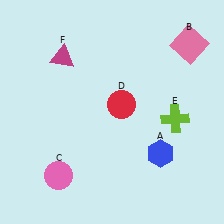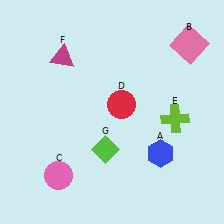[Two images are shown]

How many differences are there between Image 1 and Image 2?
There is 1 difference between the two images.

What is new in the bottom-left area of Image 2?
A lime diamond (G) was added in the bottom-left area of Image 2.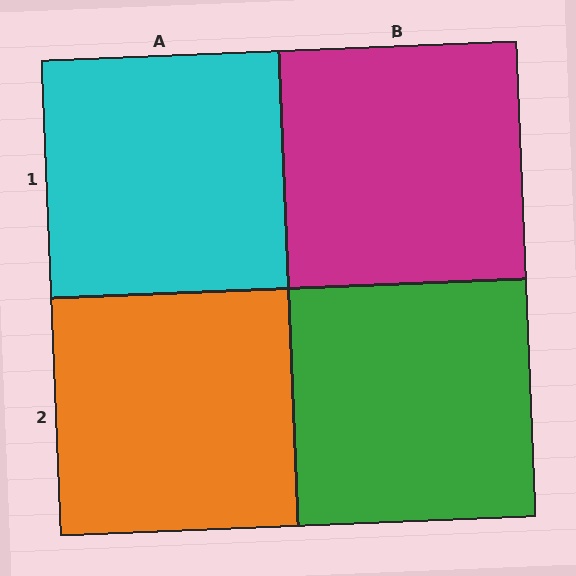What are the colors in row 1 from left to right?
Cyan, magenta.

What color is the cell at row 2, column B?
Green.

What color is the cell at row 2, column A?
Orange.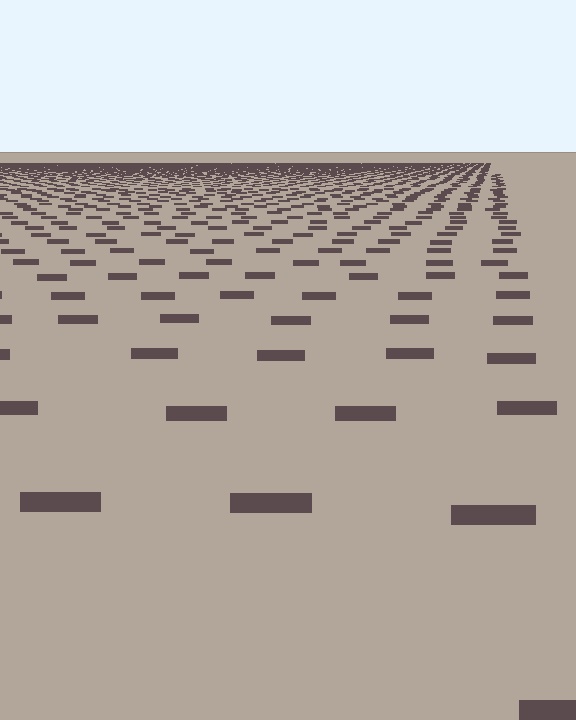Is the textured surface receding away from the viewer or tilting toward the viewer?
The surface is receding away from the viewer. Texture elements get smaller and denser toward the top.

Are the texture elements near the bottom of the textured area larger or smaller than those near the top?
Larger. Near the bottom, elements are closer to the viewer and appear at a bigger on-screen size.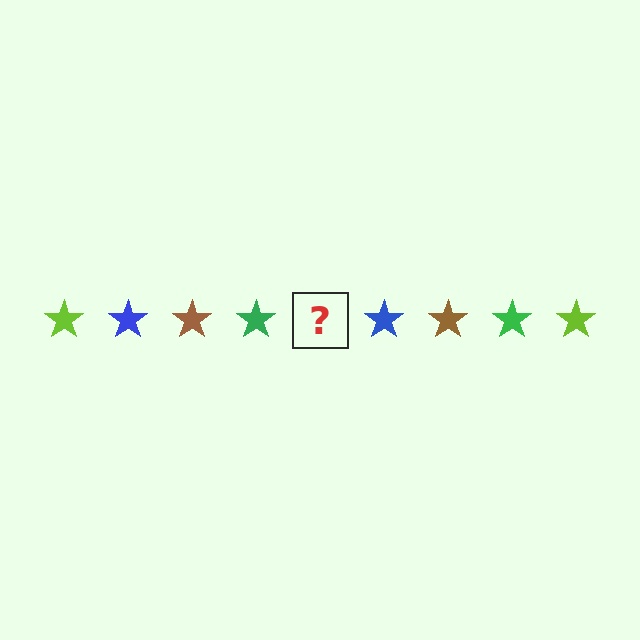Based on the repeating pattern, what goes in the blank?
The blank should be a lime star.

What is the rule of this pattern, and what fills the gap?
The rule is that the pattern cycles through lime, blue, brown, green stars. The gap should be filled with a lime star.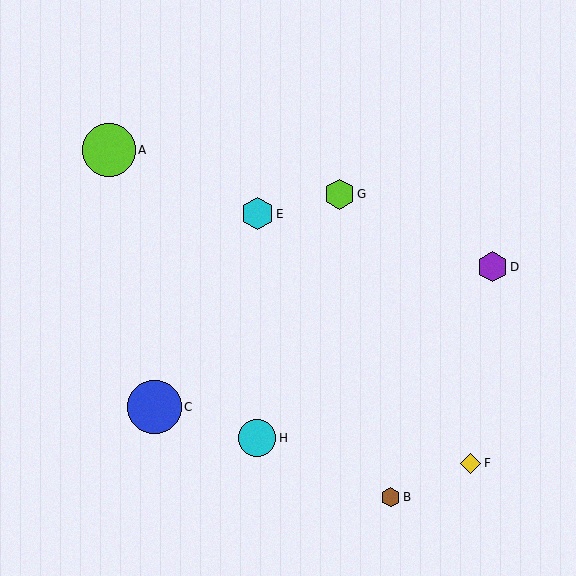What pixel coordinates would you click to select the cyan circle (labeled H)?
Click at (257, 438) to select the cyan circle H.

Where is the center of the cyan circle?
The center of the cyan circle is at (257, 438).